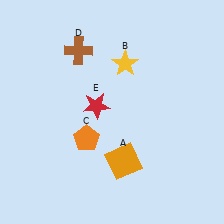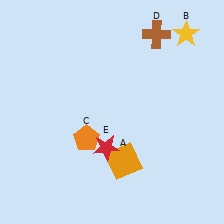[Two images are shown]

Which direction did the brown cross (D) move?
The brown cross (D) moved right.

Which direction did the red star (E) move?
The red star (E) moved down.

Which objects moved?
The objects that moved are: the yellow star (B), the brown cross (D), the red star (E).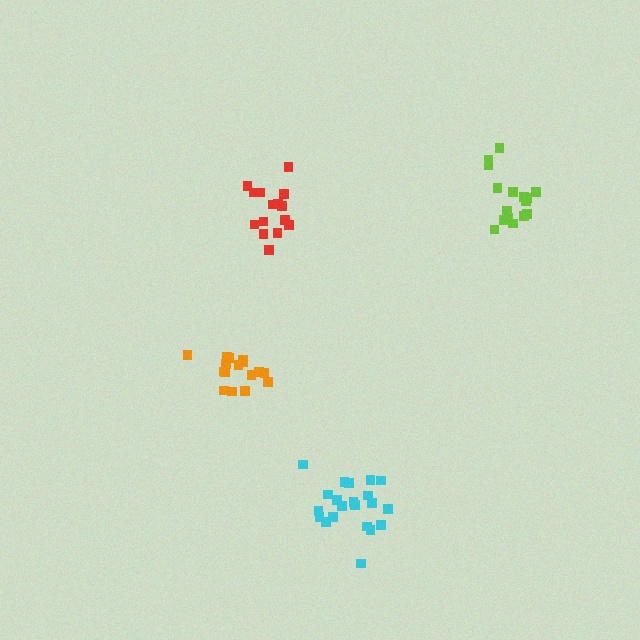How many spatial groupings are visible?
There are 4 spatial groupings.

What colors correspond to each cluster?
The clusters are colored: red, cyan, orange, lime.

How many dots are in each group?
Group 1: 15 dots, Group 2: 21 dots, Group 3: 16 dots, Group 4: 16 dots (68 total).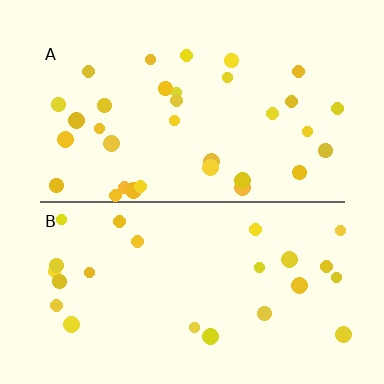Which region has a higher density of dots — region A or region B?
A (the top).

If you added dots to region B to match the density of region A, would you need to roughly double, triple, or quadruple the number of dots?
Approximately double.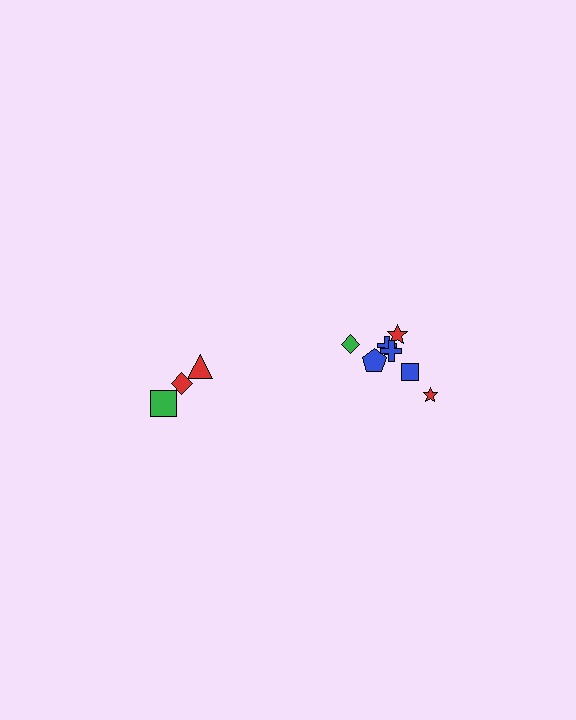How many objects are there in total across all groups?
There are 10 objects.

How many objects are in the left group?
There are 3 objects.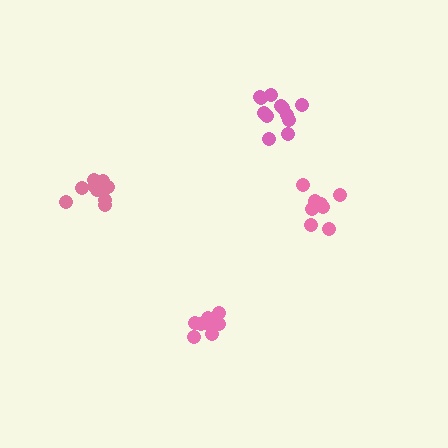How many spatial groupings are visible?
There are 4 spatial groupings.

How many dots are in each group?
Group 1: 12 dots, Group 2: 11 dots, Group 3: 11 dots, Group 4: 8 dots (42 total).